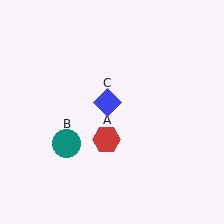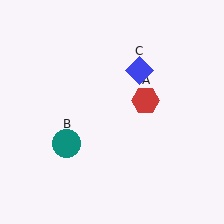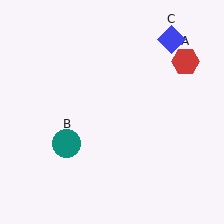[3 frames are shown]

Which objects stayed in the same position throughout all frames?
Teal circle (object B) remained stationary.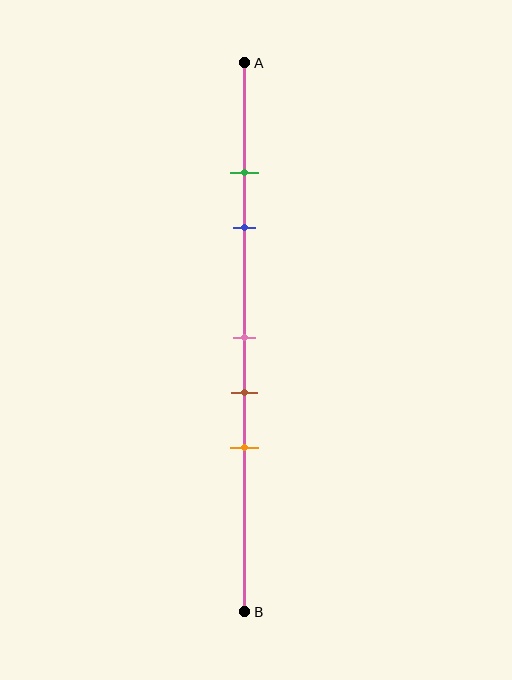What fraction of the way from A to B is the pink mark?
The pink mark is approximately 50% (0.5) of the way from A to B.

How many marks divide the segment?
There are 5 marks dividing the segment.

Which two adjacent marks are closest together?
The green and blue marks are the closest adjacent pair.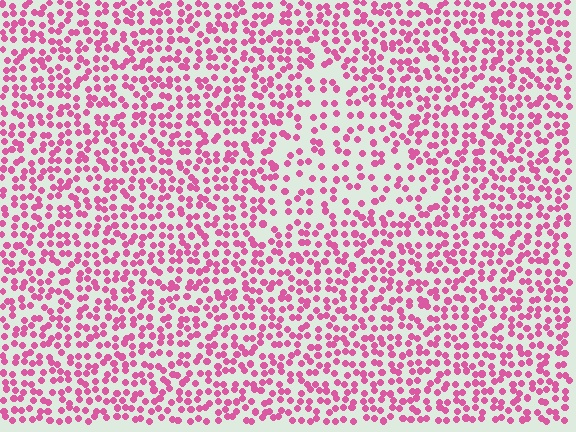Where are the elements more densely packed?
The elements are more densely packed outside the triangle boundary.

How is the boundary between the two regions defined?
The boundary is defined by a change in element density (approximately 1.8x ratio). All elements are the same color, size, and shape.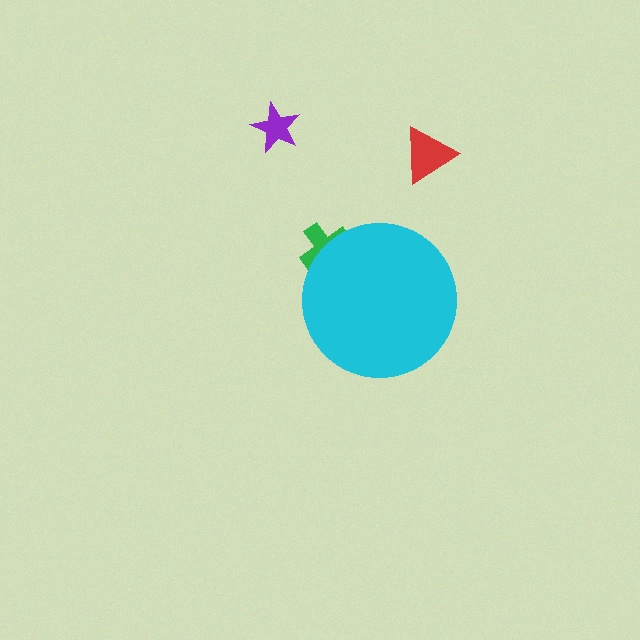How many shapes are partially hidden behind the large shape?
1 shape is partially hidden.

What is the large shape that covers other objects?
A cyan circle.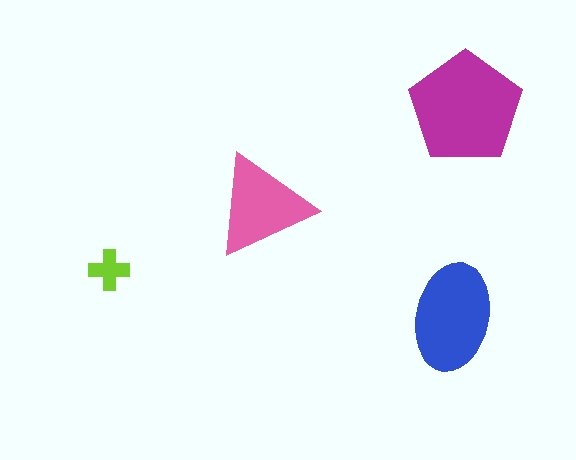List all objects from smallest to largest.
The lime cross, the pink triangle, the blue ellipse, the magenta pentagon.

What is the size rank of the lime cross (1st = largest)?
4th.